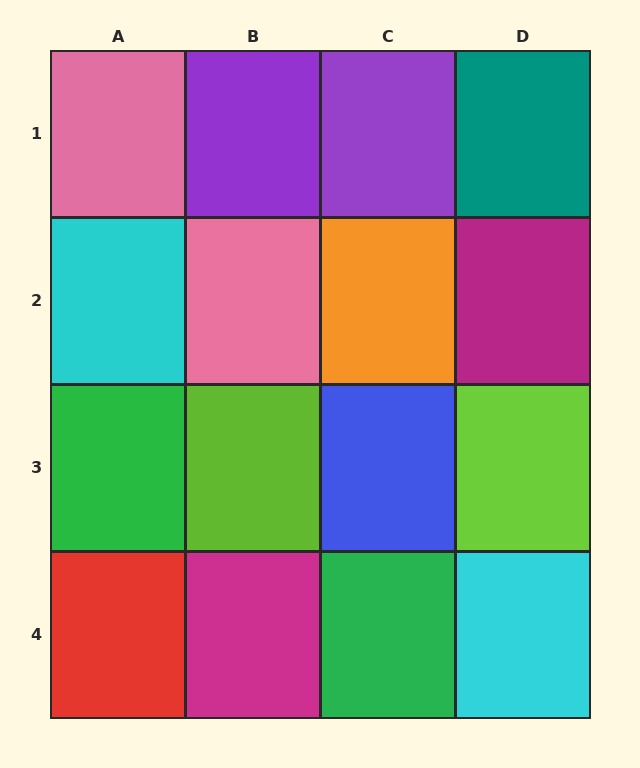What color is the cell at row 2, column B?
Pink.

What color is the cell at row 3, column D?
Lime.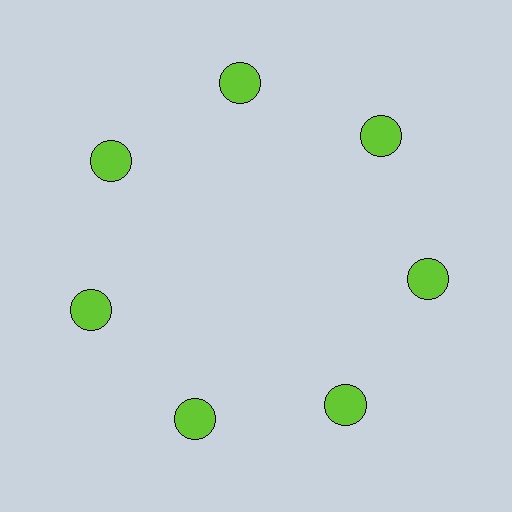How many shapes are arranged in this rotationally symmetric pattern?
There are 7 shapes, arranged in 7 groups of 1.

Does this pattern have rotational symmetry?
Yes, this pattern has 7-fold rotational symmetry. It looks the same after rotating 51 degrees around the center.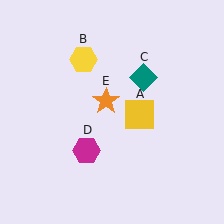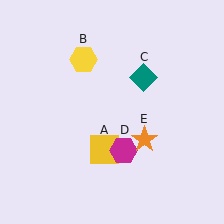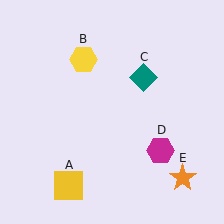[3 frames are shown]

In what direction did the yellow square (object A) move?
The yellow square (object A) moved down and to the left.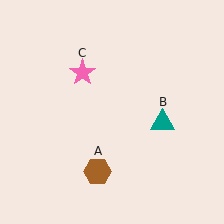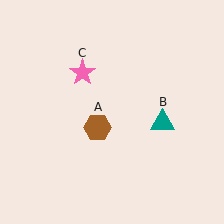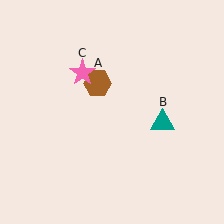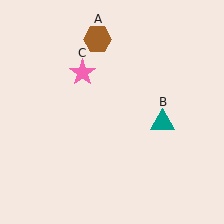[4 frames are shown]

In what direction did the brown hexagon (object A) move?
The brown hexagon (object A) moved up.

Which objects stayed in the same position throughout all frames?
Teal triangle (object B) and pink star (object C) remained stationary.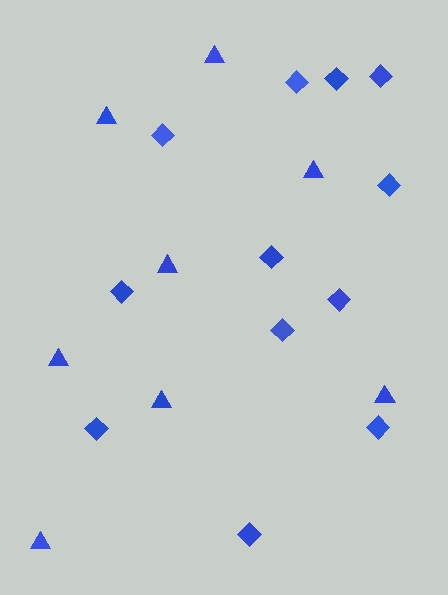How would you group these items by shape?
There are 2 groups: one group of triangles (8) and one group of diamonds (12).